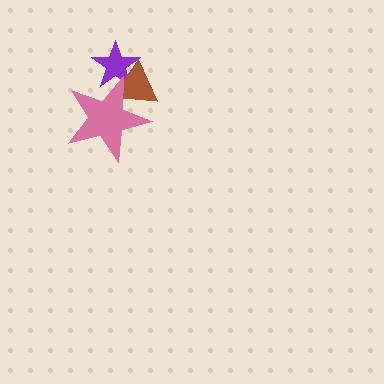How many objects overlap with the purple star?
2 objects overlap with the purple star.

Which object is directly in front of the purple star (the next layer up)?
The brown triangle is directly in front of the purple star.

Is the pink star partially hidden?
No, no other shape covers it.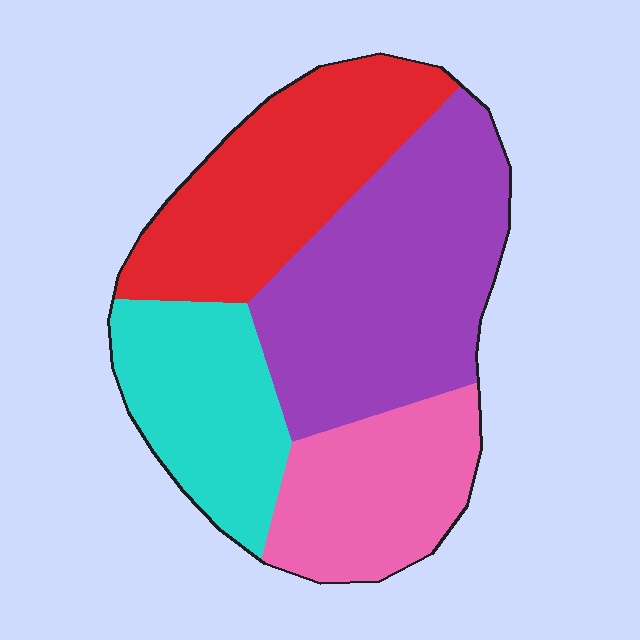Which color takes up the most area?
Purple, at roughly 35%.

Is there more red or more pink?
Red.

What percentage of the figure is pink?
Pink covers 19% of the figure.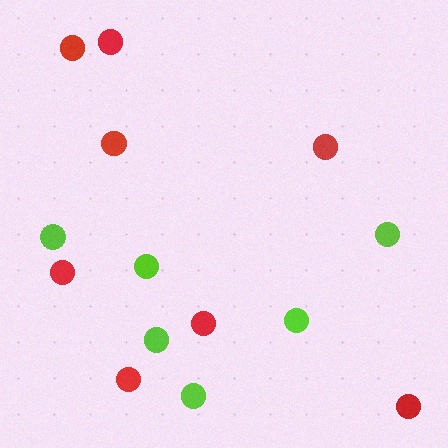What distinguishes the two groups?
There are 2 groups: one group of lime circles (6) and one group of red circles (8).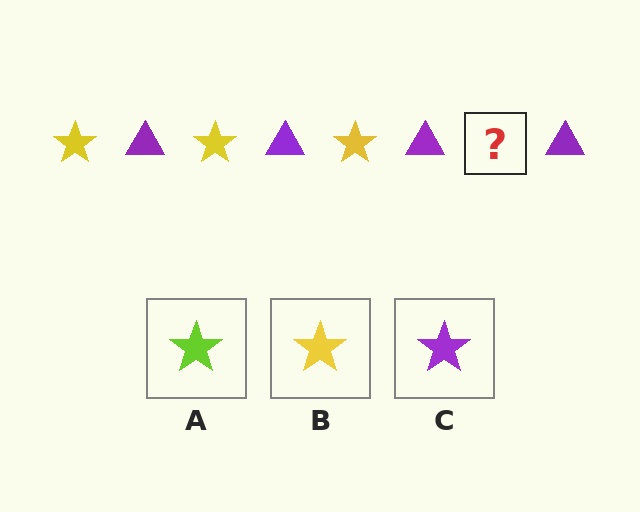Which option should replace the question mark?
Option B.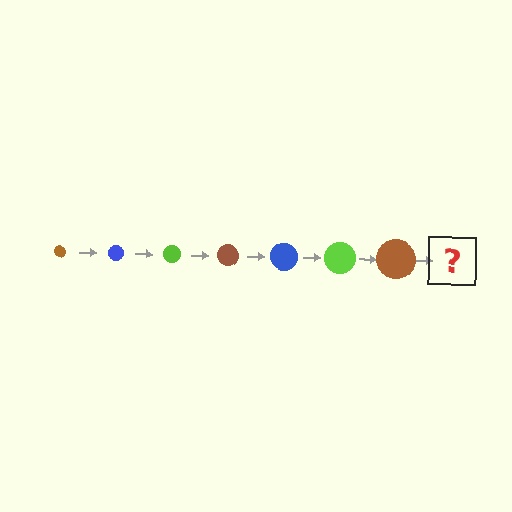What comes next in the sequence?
The next element should be a blue circle, larger than the previous one.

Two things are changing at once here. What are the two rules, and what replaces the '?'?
The two rules are that the circle grows larger each step and the color cycles through brown, blue, and lime. The '?' should be a blue circle, larger than the previous one.